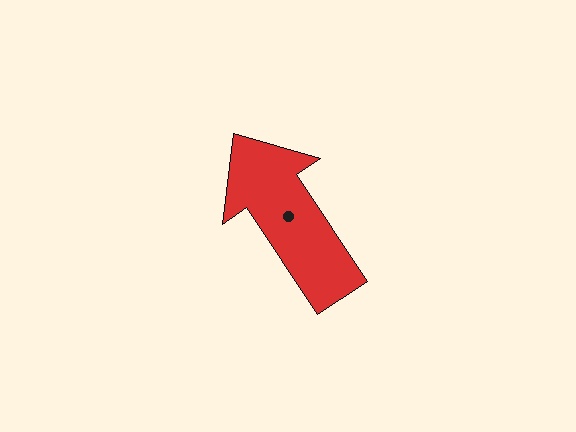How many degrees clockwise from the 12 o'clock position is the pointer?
Approximately 326 degrees.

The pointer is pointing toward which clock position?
Roughly 11 o'clock.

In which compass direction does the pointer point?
Northwest.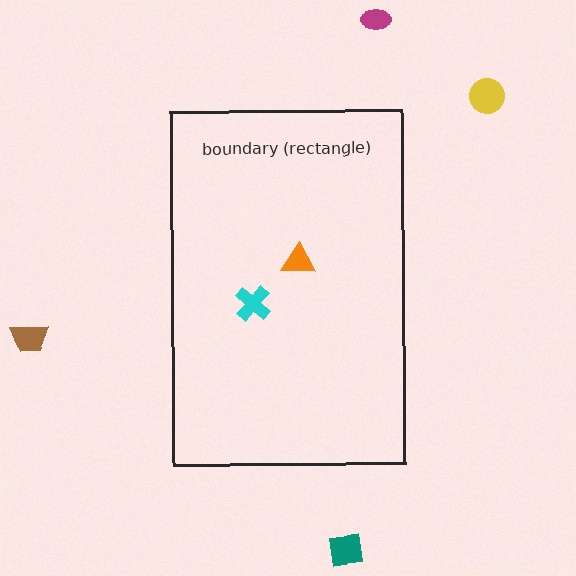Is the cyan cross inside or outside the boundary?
Inside.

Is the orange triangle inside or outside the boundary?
Inside.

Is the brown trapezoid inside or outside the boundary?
Outside.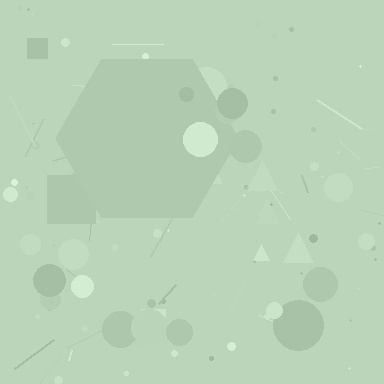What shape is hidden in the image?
A hexagon is hidden in the image.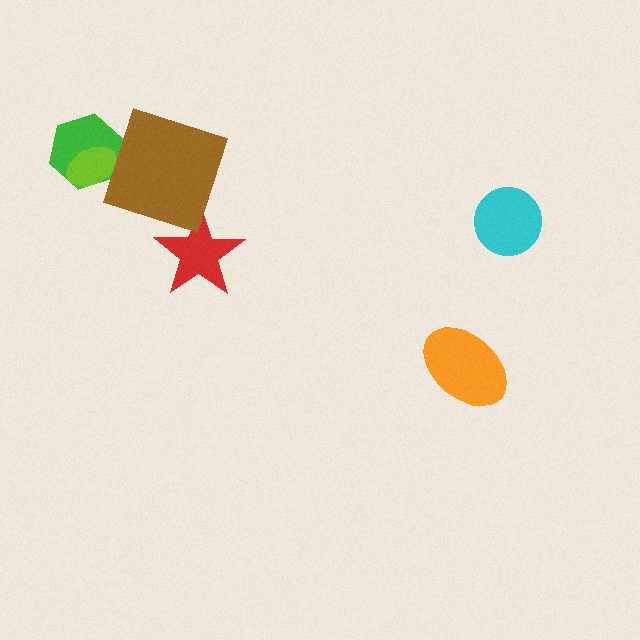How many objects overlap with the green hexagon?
1 object overlaps with the green hexagon.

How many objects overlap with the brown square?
0 objects overlap with the brown square.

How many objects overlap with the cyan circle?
0 objects overlap with the cyan circle.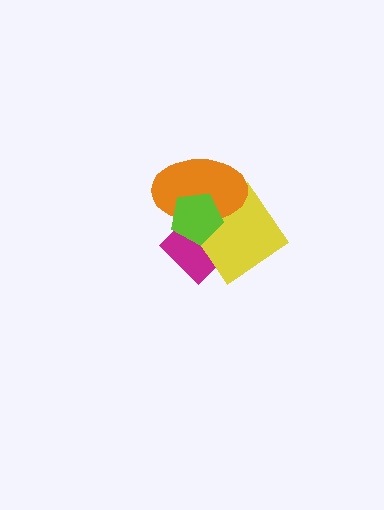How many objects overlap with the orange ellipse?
3 objects overlap with the orange ellipse.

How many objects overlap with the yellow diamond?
3 objects overlap with the yellow diamond.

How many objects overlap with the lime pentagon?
3 objects overlap with the lime pentagon.